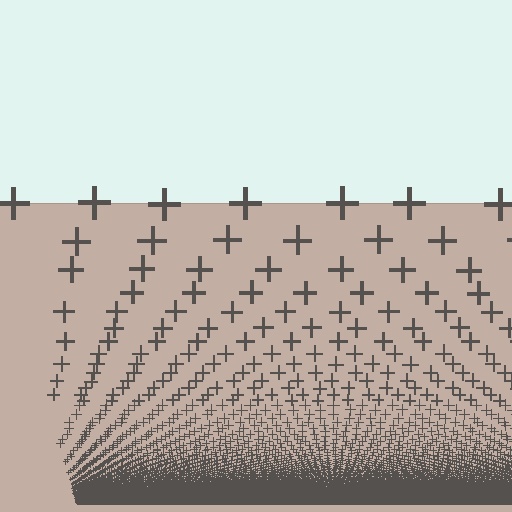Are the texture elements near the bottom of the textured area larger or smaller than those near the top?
Smaller. The gradient is inverted — elements near the bottom are smaller and denser.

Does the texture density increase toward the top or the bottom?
Density increases toward the bottom.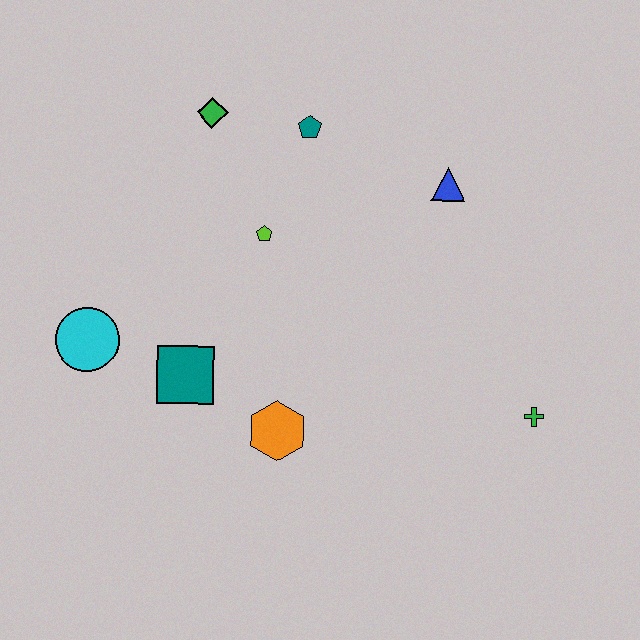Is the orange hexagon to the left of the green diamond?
No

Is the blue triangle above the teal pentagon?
No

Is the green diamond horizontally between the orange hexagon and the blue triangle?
No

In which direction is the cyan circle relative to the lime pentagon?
The cyan circle is to the left of the lime pentagon.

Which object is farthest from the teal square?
The green cross is farthest from the teal square.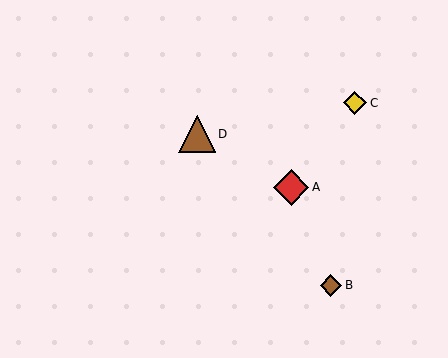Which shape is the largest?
The brown triangle (labeled D) is the largest.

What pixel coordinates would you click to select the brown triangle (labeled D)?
Click at (197, 134) to select the brown triangle D.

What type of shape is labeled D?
Shape D is a brown triangle.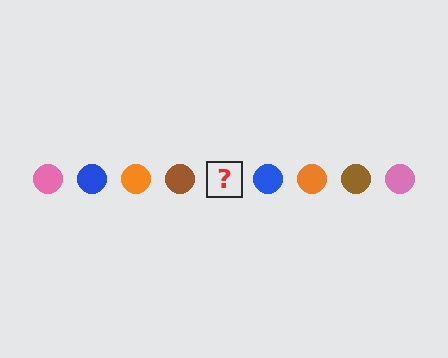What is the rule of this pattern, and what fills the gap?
The rule is that the pattern cycles through pink, blue, orange, brown circles. The gap should be filled with a pink circle.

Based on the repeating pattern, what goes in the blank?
The blank should be a pink circle.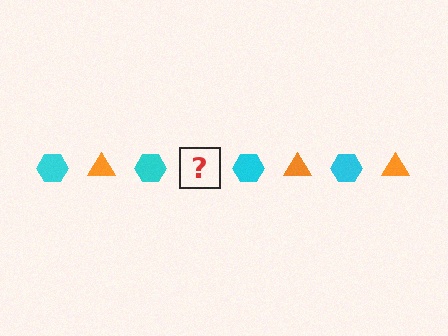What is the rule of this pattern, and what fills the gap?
The rule is that the pattern alternates between cyan hexagon and orange triangle. The gap should be filled with an orange triangle.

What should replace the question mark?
The question mark should be replaced with an orange triangle.